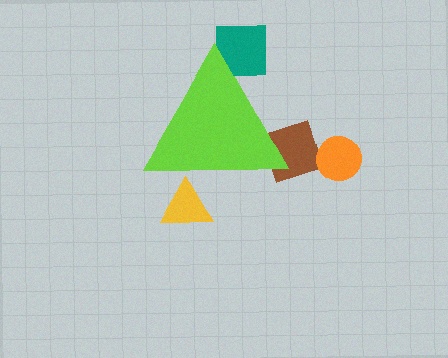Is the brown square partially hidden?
Yes, the brown square is partially hidden behind the lime triangle.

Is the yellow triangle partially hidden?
Yes, the yellow triangle is partially hidden behind the lime triangle.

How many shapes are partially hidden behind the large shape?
3 shapes are partially hidden.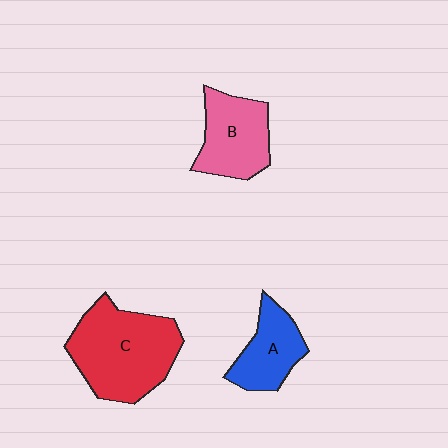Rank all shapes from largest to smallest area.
From largest to smallest: C (red), B (pink), A (blue).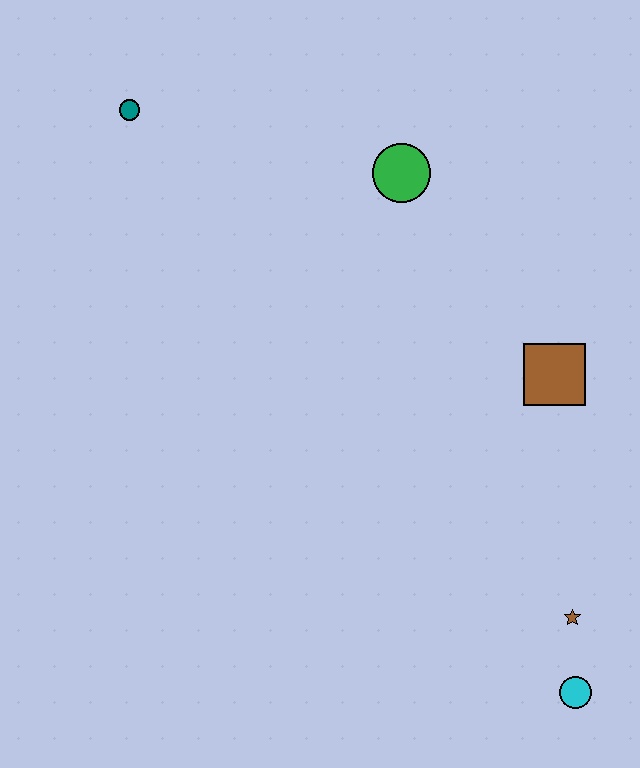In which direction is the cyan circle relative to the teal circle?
The cyan circle is below the teal circle.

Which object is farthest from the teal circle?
The cyan circle is farthest from the teal circle.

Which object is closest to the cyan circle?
The brown star is closest to the cyan circle.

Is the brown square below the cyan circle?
No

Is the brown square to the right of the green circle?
Yes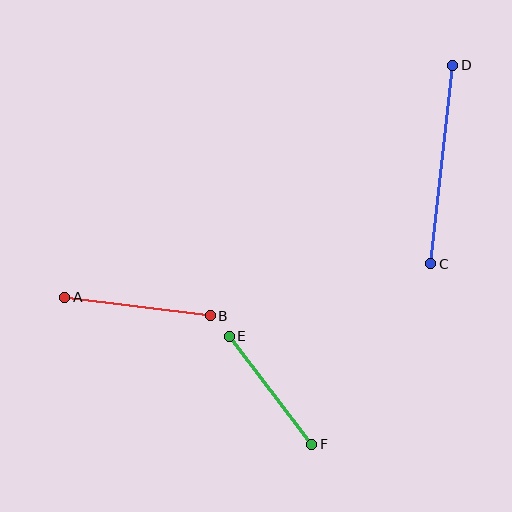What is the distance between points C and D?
The distance is approximately 199 pixels.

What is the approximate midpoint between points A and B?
The midpoint is at approximately (137, 306) pixels.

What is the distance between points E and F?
The distance is approximately 136 pixels.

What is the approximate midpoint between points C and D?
The midpoint is at approximately (442, 165) pixels.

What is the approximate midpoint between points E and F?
The midpoint is at approximately (271, 390) pixels.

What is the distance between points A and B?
The distance is approximately 147 pixels.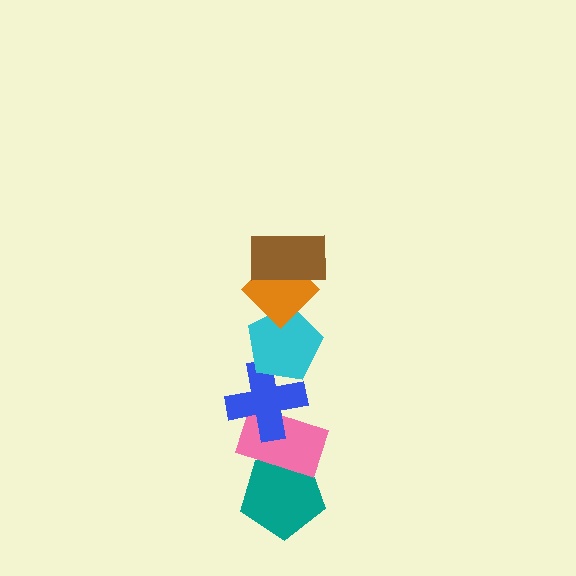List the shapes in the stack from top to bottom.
From top to bottom: the brown rectangle, the orange diamond, the cyan pentagon, the blue cross, the pink rectangle, the teal pentagon.